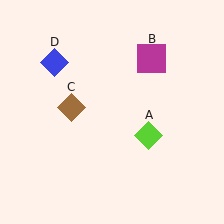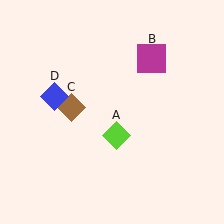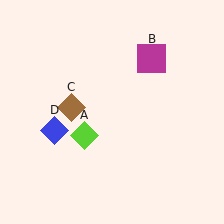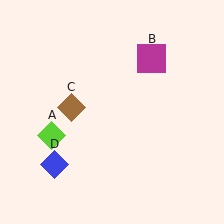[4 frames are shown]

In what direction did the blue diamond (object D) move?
The blue diamond (object D) moved down.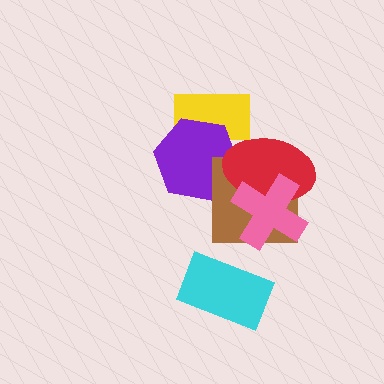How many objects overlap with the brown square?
3 objects overlap with the brown square.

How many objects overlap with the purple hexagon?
3 objects overlap with the purple hexagon.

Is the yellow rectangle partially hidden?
Yes, it is partially covered by another shape.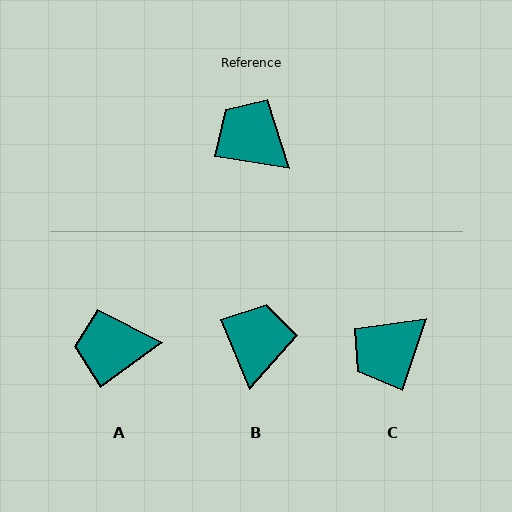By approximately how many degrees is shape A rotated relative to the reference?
Approximately 45 degrees counter-clockwise.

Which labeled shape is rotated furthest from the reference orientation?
C, about 80 degrees away.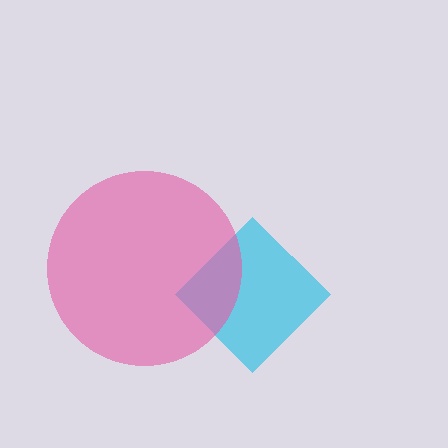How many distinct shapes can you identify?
There are 2 distinct shapes: a cyan diamond, a pink circle.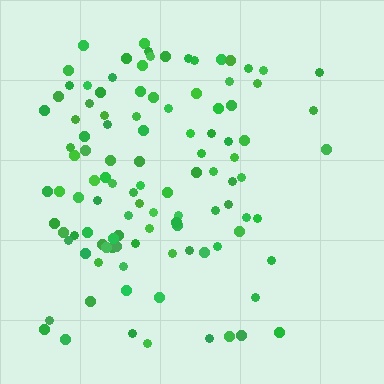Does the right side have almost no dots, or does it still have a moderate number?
Still a moderate number, just noticeably fewer than the left.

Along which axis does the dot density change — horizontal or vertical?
Horizontal.